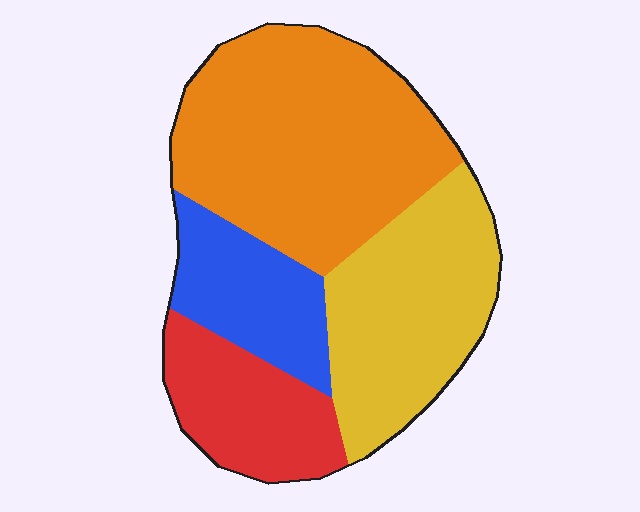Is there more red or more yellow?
Yellow.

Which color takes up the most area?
Orange, at roughly 40%.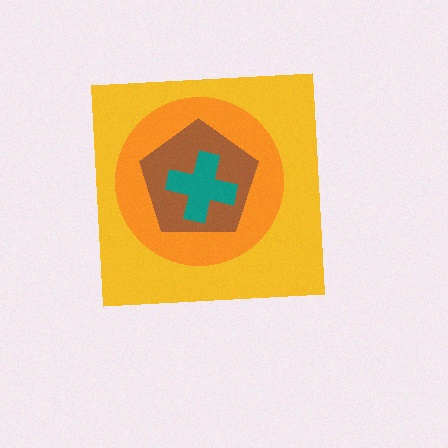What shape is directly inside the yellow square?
The orange circle.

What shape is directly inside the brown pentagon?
The teal cross.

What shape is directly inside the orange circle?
The brown pentagon.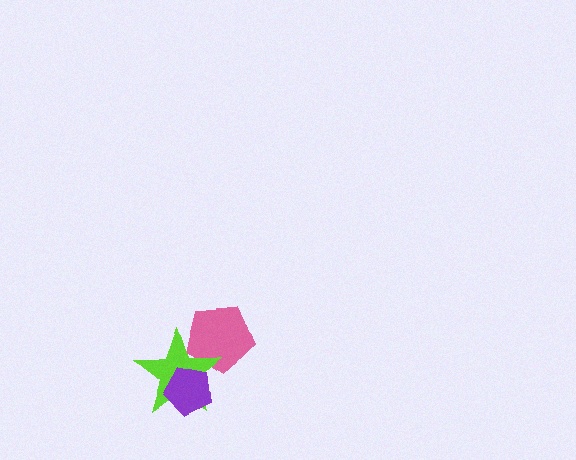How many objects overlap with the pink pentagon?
1 object overlaps with the pink pentagon.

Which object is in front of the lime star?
The purple pentagon is in front of the lime star.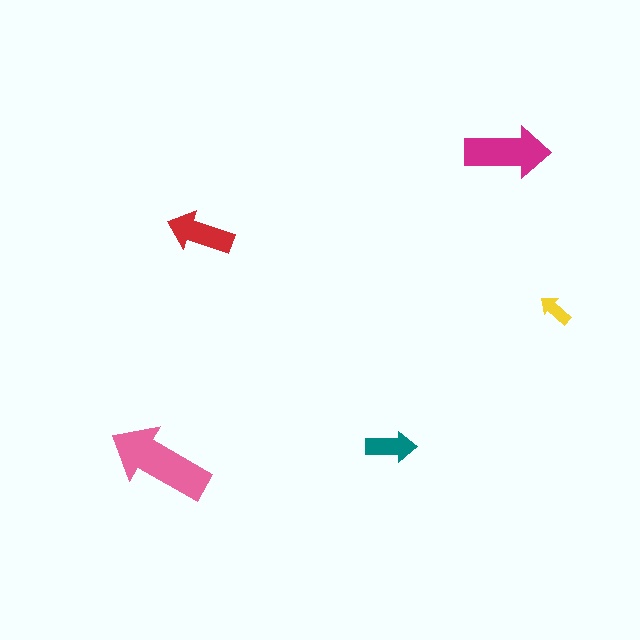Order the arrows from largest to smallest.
the pink one, the magenta one, the red one, the teal one, the yellow one.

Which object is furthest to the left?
The pink arrow is leftmost.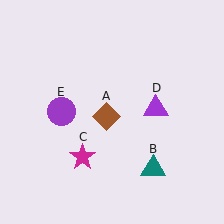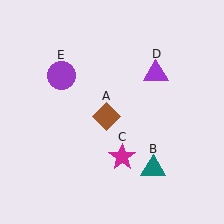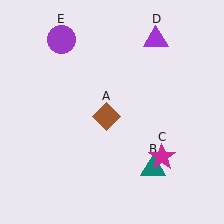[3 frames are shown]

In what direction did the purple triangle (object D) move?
The purple triangle (object D) moved up.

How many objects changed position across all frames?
3 objects changed position: magenta star (object C), purple triangle (object D), purple circle (object E).